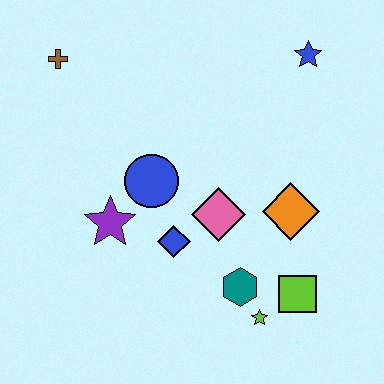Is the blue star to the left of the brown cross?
No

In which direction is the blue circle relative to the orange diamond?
The blue circle is to the left of the orange diamond.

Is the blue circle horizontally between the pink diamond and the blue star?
No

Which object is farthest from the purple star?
The blue star is farthest from the purple star.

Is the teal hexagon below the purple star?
Yes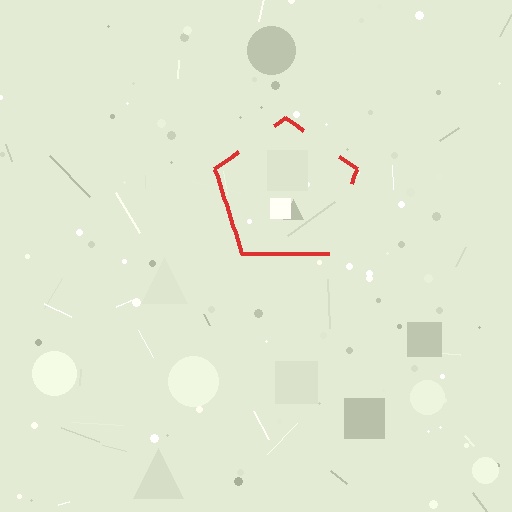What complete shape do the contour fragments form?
The contour fragments form a pentagon.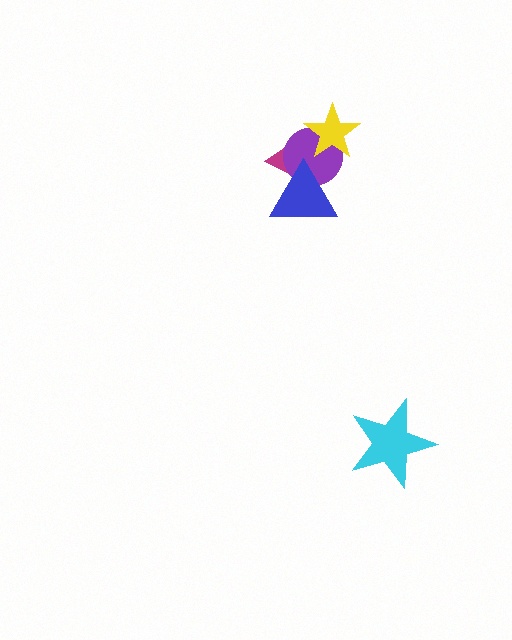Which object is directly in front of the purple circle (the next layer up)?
The yellow star is directly in front of the purple circle.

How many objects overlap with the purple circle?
3 objects overlap with the purple circle.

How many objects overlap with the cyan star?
0 objects overlap with the cyan star.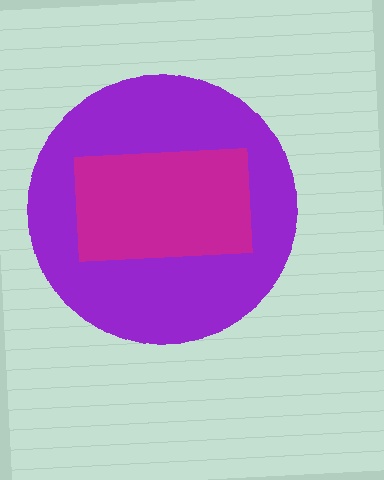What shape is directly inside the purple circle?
The magenta rectangle.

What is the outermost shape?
The purple circle.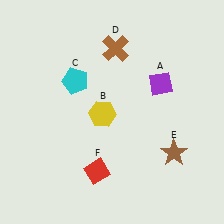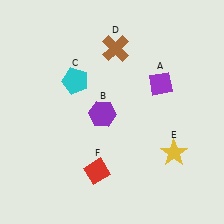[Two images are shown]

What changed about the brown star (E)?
In Image 1, E is brown. In Image 2, it changed to yellow.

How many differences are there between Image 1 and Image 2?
There are 2 differences between the two images.